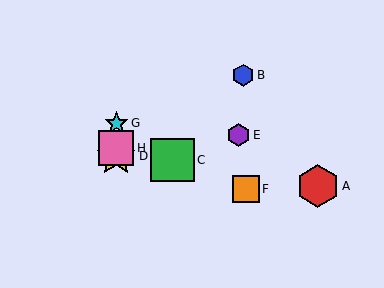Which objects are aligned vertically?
Objects D, G, H are aligned vertically.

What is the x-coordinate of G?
Object G is at x≈116.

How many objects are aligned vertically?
3 objects (D, G, H) are aligned vertically.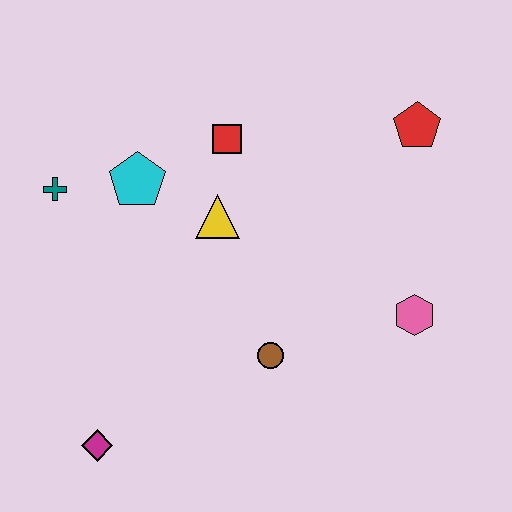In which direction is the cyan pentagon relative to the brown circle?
The cyan pentagon is above the brown circle.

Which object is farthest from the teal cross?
The pink hexagon is farthest from the teal cross.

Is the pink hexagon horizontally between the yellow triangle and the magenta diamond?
No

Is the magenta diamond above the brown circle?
No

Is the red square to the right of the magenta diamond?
Yes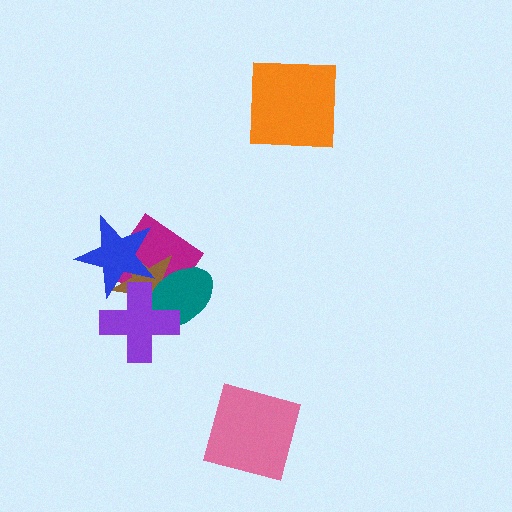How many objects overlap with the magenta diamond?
4 objects overlap with the magenta diamond.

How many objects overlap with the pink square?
0 objects overlap with the pink square.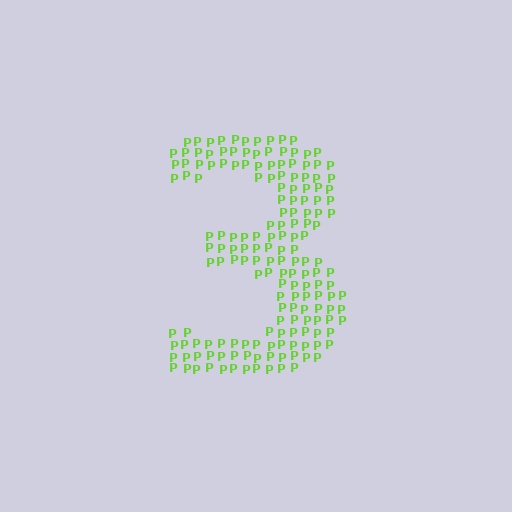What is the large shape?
The large shape is the digit 3.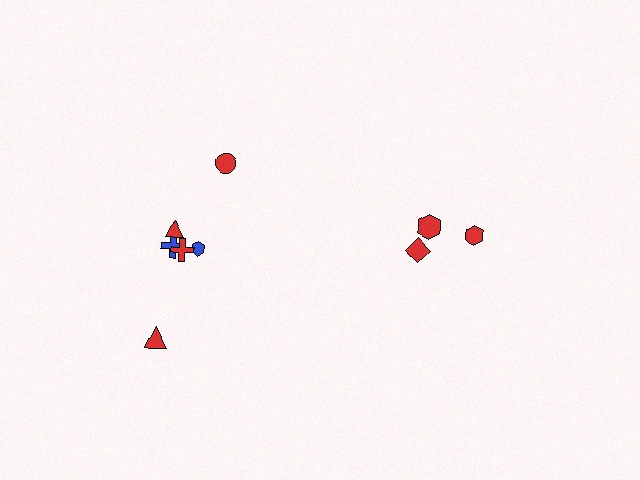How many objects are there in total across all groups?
There are 9 objects.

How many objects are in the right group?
There are 3 objects.